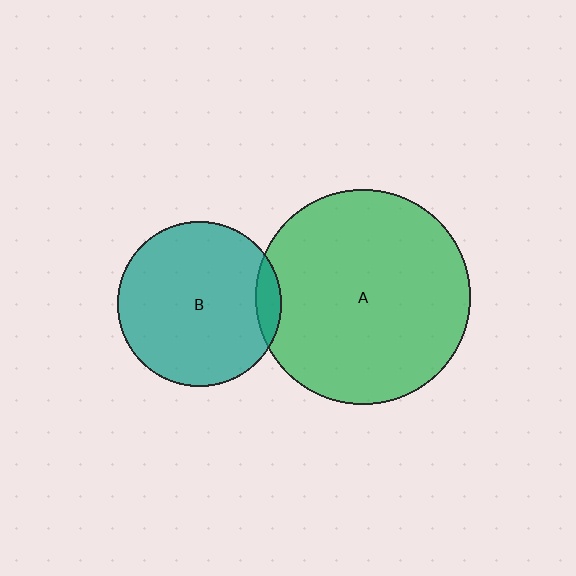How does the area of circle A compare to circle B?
Approximately 1.7 times.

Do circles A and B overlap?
Yes.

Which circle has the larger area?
Circle A (green).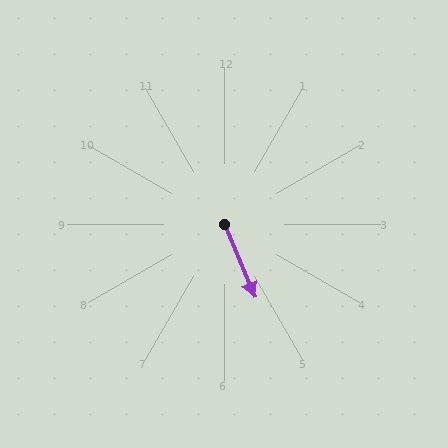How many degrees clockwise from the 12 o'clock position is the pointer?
Approximately 157 degrees.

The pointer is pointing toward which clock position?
Roughly 5 o'clock.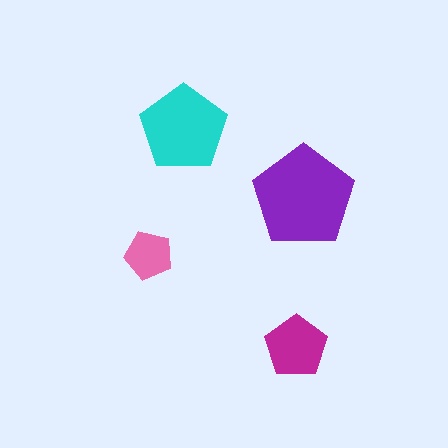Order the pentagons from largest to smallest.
the purple one, the cyan one, the magenta one, the pink one.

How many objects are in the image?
There are 4 objects in the image.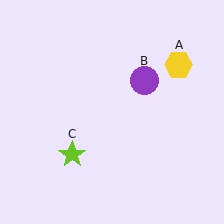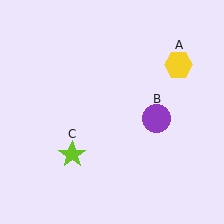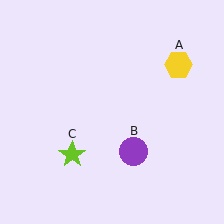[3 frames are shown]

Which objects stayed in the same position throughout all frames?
Yellow hexagon (object A) and lime star (object C) remained stationary.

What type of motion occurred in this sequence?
The purple circle (object B) rotated clockwise around the center of the scene.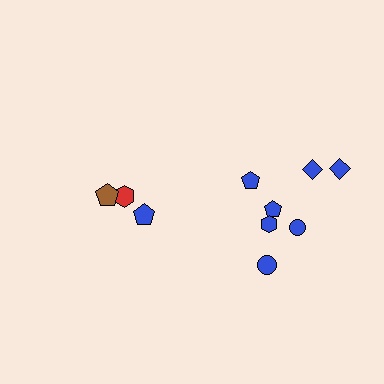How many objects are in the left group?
There are 3 objects.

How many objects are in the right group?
There are 7 objects.